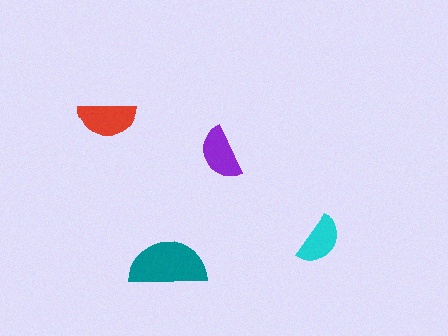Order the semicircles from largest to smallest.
the teal one, the red one, the purple one, the cyan one.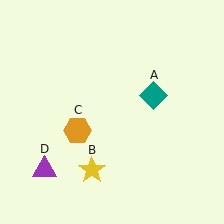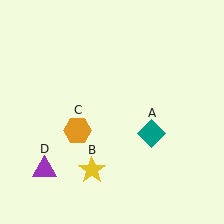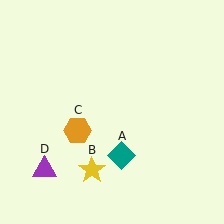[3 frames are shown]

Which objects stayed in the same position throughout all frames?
Yellow star (object B) and orange hexagon (object C) and purple triangle (object D) remained stationary.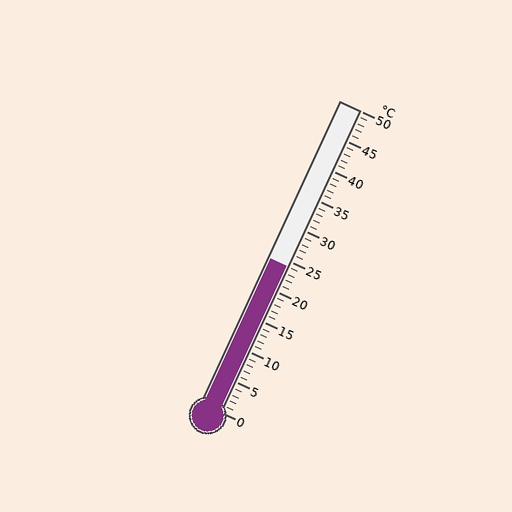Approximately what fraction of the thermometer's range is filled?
The thermometer is filled to approximately 50% of its range.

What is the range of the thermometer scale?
The thermometer scale ranges from 0°C to 50°C.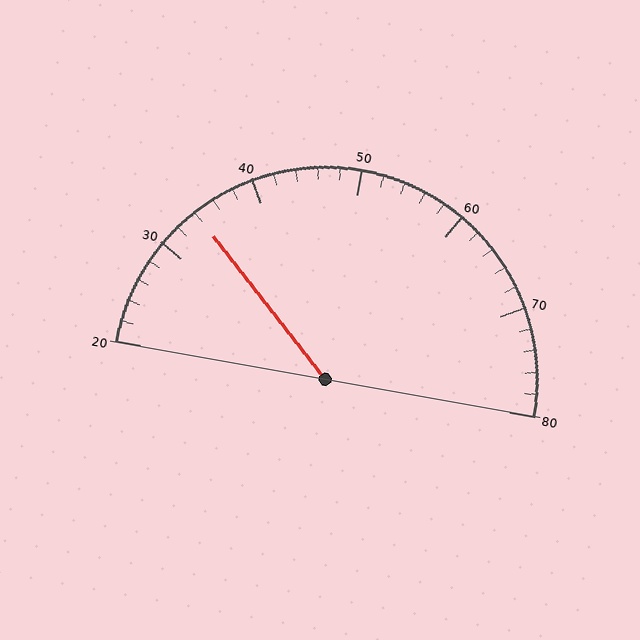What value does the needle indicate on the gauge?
The needle indicates approximately 34.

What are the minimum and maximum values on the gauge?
The gauge ranges from 20 to 80.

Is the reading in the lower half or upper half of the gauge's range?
The reading is in the lower half of the range (20 to 80).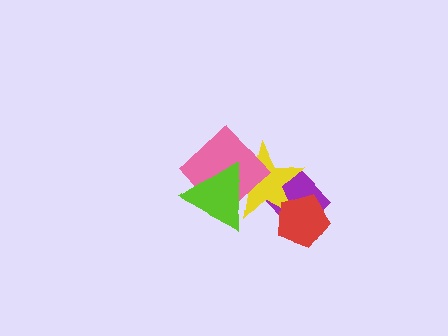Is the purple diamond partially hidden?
Yes, it is partially covered by another shape.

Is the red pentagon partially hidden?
No, no other shape covers it.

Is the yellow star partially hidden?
Yes, it is partially covered by another shape.